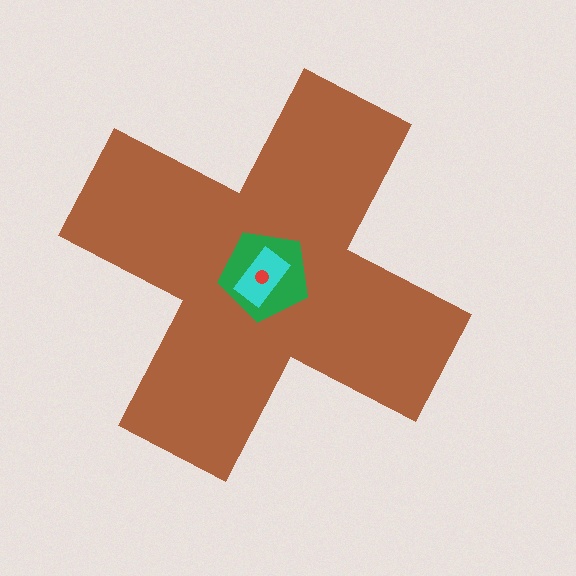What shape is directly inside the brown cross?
The green pentagon.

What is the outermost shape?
The brown cross.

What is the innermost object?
The red circle.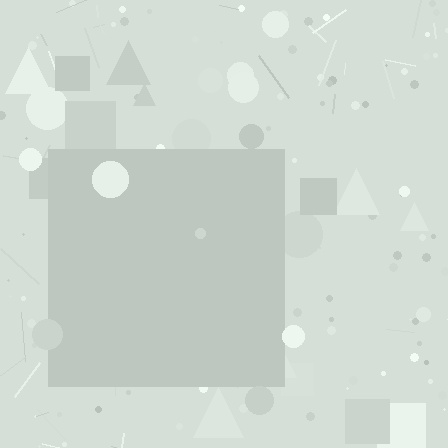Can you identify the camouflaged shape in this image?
The camouflaged shape is a square.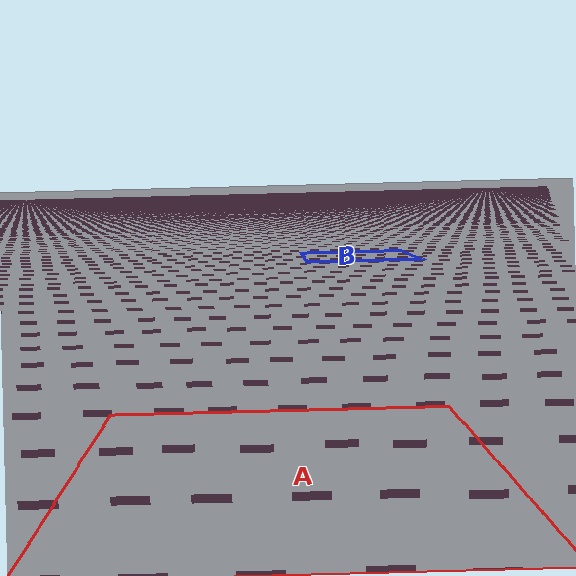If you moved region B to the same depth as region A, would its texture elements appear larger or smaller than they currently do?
They would appear larger. At a closer depth, the same texture elements are projected at a bigger on-screen size.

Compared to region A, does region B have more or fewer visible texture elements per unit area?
Region B has more texture elements per unit area — they are packed more densely because it is farther away.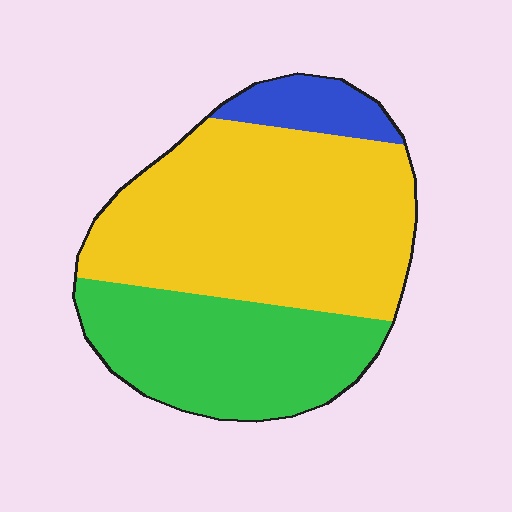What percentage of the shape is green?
Green covers 34% of the shape.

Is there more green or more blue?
Green.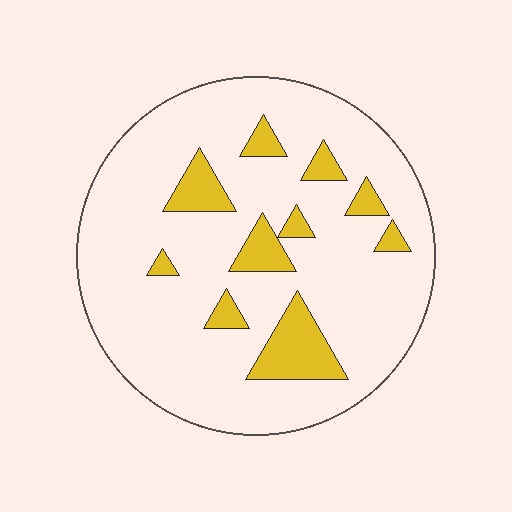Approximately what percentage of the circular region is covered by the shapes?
Approximately 15%.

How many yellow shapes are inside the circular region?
10.